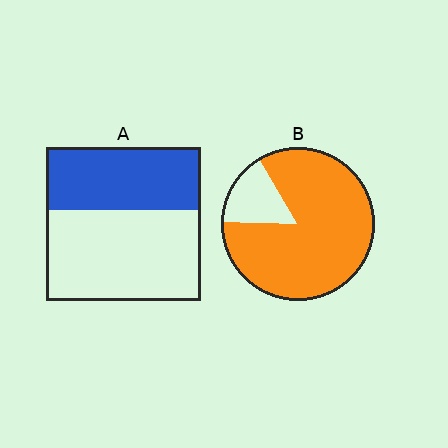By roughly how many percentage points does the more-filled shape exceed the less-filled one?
By roughly 45 percentage points (B over A).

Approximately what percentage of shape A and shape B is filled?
A is approximately 40% and B is approximately 85%.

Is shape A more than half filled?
No.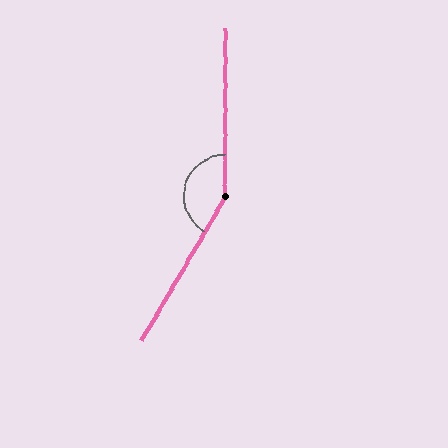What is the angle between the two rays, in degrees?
Approximately 150 degrees.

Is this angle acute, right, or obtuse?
It is obtuse.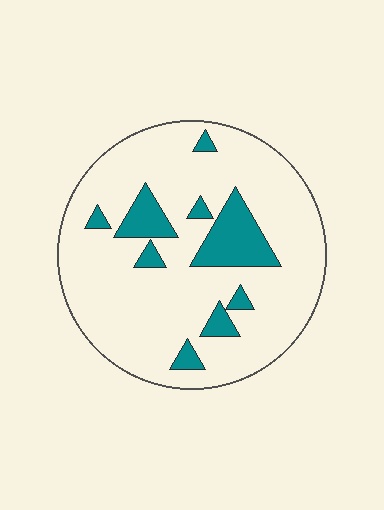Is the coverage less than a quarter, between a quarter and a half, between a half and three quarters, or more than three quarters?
Less than a quarter.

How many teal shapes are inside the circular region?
9.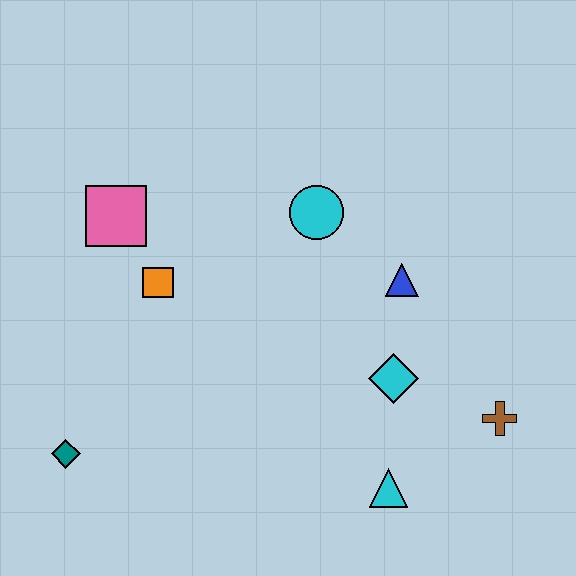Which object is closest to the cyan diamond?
The blue triangle is closest to the cyan diamond.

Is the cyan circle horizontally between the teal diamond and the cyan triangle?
Yes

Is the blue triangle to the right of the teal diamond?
Yes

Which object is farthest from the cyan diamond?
The teal diamond is farthest from the cyan diamond.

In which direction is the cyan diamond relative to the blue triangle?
The cyan diamond is below the blue triangle.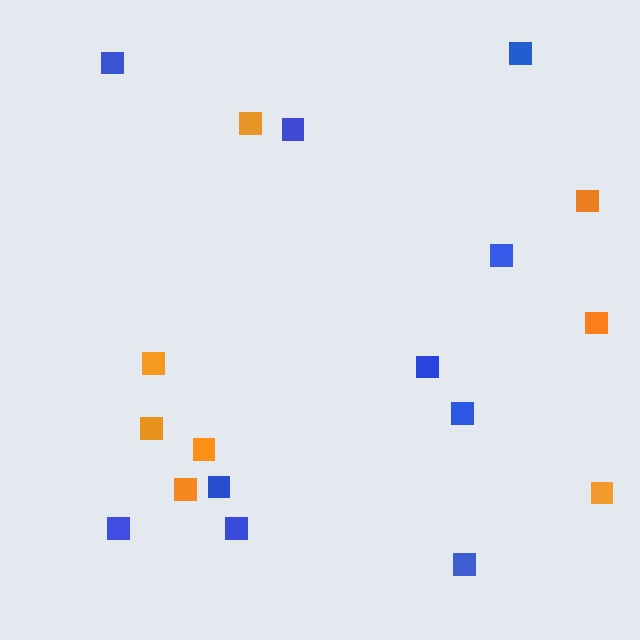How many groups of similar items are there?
There are 2 groups: one group of blue squares (10) and one group of orange squares (8).